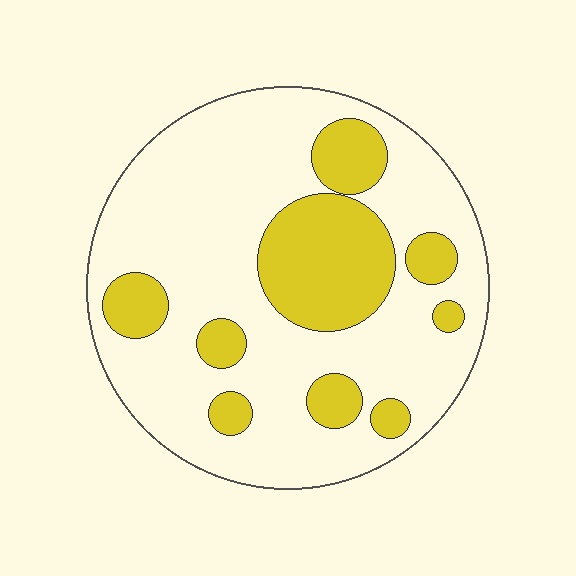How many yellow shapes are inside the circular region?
9.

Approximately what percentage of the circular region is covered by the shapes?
Approximately 25%.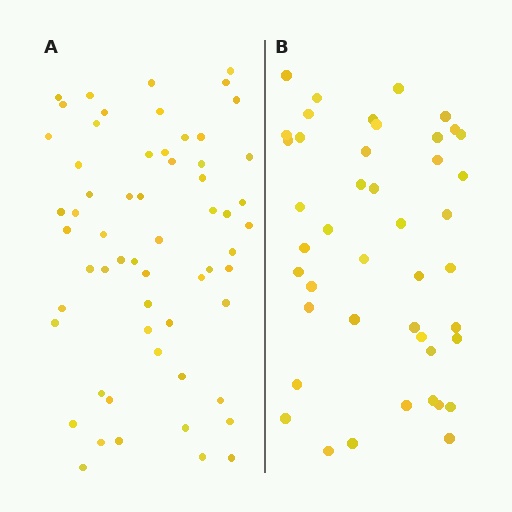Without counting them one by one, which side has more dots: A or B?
Region A (the left region) has more dots.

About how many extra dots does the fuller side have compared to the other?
Region A has approximately 15 more dots than region B.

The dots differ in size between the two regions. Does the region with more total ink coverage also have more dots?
No. Region B has more total ink coverage because its dots are larger, but region A actually contains more individual dots. Total area can be misleading — the number of items is what matters here.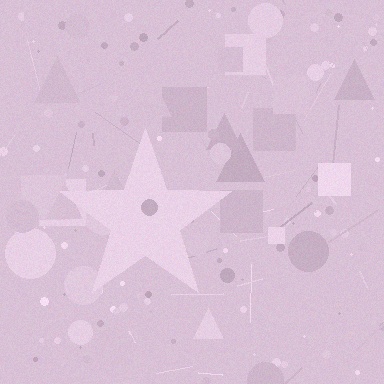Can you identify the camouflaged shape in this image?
The camouflaged shape is a star.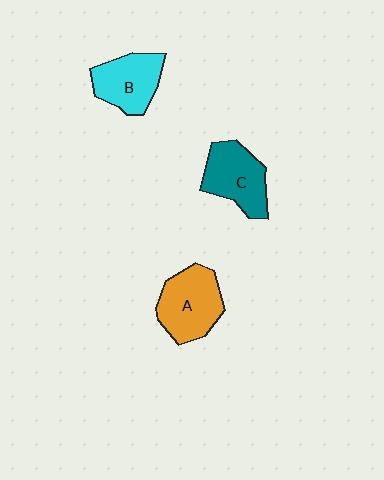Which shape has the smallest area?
Shape B (cyan).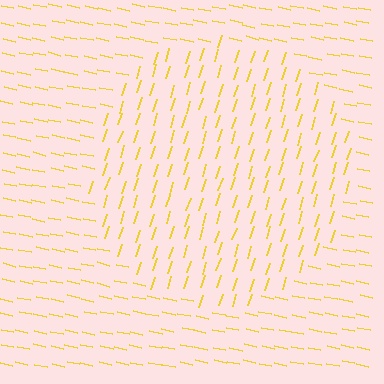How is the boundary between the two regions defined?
The boundary is defined purely by a change in line orientation (approximately 85 degrees difference). All lines are the same color and thickness.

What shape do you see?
I see a circle.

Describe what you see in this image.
The image is filled with small yellow line segments. A circle region in the image has lines oriented differently from the surrounding lines, creating a visible texture boundary.